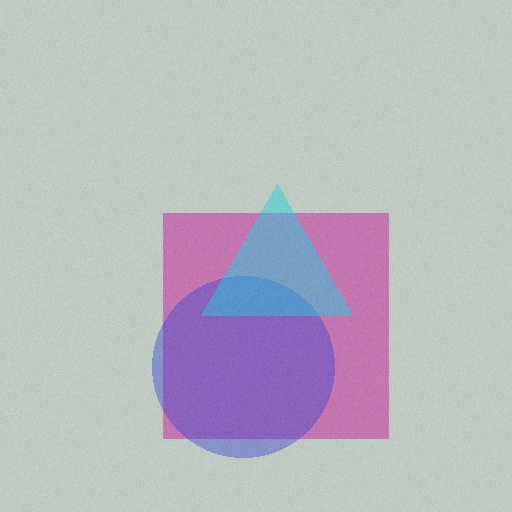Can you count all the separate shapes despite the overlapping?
Yes, there are 3 separate shapes.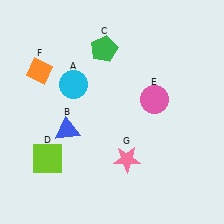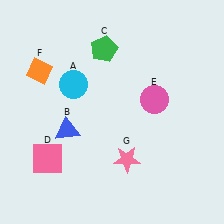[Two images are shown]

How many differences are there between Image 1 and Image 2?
There is 1 difference between the two images.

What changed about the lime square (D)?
In Image 1, D is lime. In Image 2, it changed to pink.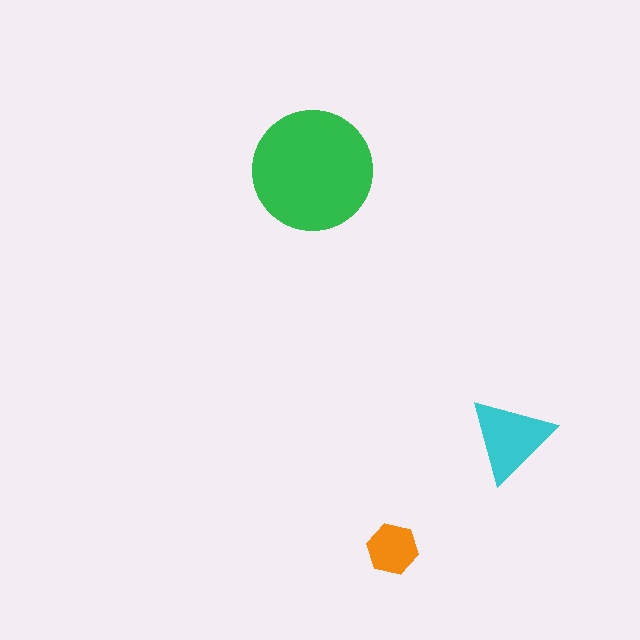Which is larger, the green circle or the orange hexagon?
The green circle.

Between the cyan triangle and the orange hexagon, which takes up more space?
The cyan triangle.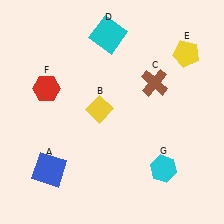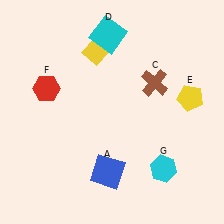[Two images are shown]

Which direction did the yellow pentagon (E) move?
The yellow pentagon (E) moved down.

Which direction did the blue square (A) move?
The blue square (A) moved right.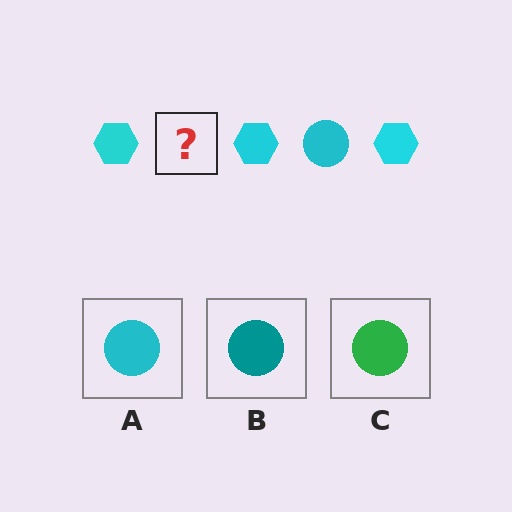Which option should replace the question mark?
Option A.